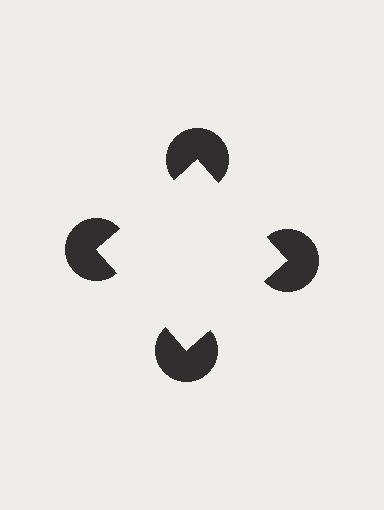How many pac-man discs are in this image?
There are 4 — one at each vertex of the illusory square.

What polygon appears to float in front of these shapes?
An illusory square — its edges are inferred from the aligned wedge cuts in the pac-man discs, not physically drawn.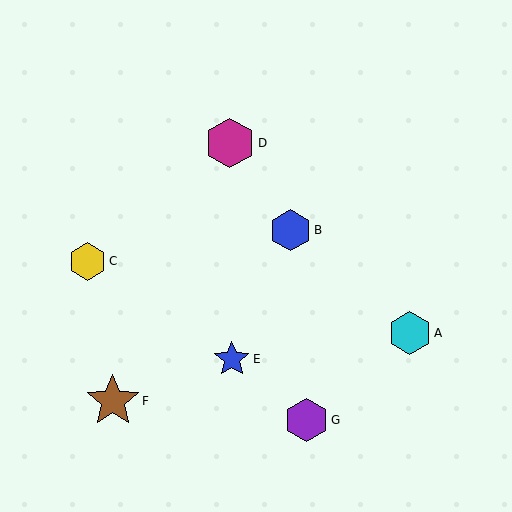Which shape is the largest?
The brown star (labeled F) is the largest.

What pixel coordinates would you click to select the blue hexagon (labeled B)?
Click at (290, 230) to select the blue hexagon B.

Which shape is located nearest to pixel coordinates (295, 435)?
The purple hexagon (labeled G) at (306, 420) is nearest to that location.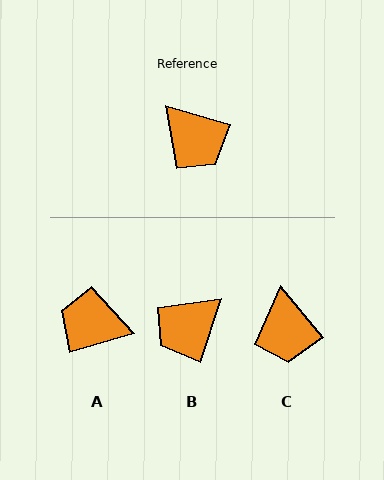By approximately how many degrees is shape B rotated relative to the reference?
Approximately 92 degrees clockwise.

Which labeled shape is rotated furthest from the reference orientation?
A, about 147 degrees away.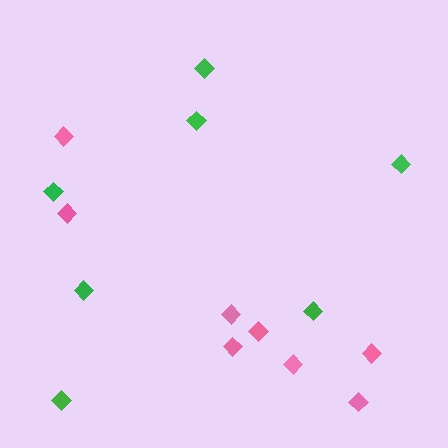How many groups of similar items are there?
There are 2 groups: one group of green diamonds (7) and one group of pink diamonds (8).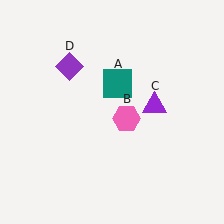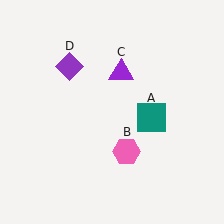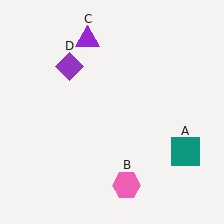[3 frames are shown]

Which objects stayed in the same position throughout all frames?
Purple diamond (object D) remained stationary.